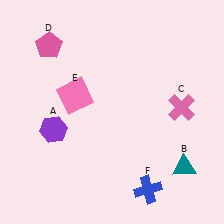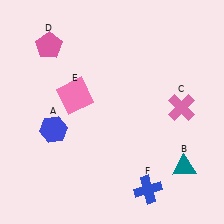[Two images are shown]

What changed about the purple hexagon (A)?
In Image 1, A is purple. In Image 2, it changed to blue.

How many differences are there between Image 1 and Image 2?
There is 1 difference between the two images.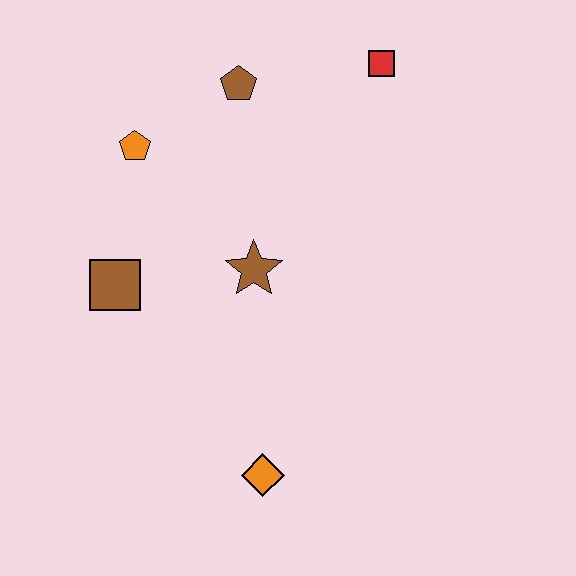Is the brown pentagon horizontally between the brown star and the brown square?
Yes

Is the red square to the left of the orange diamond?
No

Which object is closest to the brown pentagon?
The orange pentagon is closest to the brown pentagon.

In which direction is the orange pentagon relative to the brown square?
The orange pentagon is above the brown square.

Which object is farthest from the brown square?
The red square is farthest from the brown square.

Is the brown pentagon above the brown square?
Yes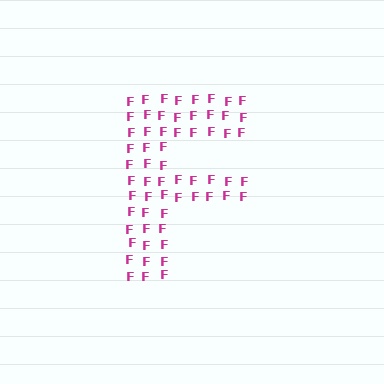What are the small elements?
The small elements are letter F's.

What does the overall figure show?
The overall figure shows the letter F.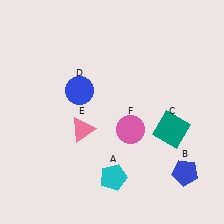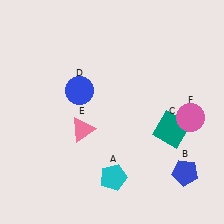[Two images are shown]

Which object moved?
The pink circle (F) moved right.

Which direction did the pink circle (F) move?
The pink circle (F) moved right.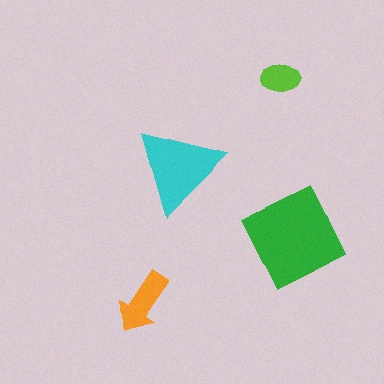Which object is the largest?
The green square.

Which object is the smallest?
The lime ellipse.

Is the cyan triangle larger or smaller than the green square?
Smaller.